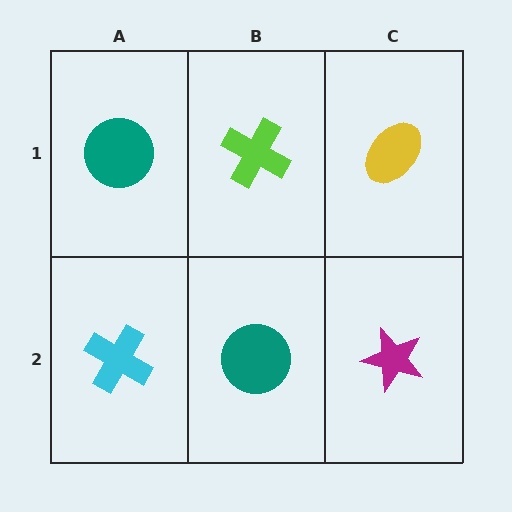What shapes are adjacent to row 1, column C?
A magenta star (row 2, column C), a lime cross (row 1, column B).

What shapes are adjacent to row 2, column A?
A teal circle (row 1, column A), a teal circle (row 2, column B).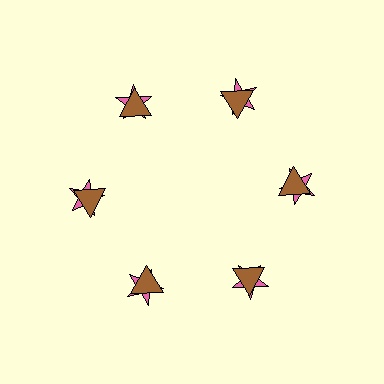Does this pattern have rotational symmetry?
Yes, this pattern has 6-fold rotational symmetry. It looks the same after rotating 60 degrees around the center.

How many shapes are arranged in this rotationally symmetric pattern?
There are 12 shapes, arranged in 6 groups of 2.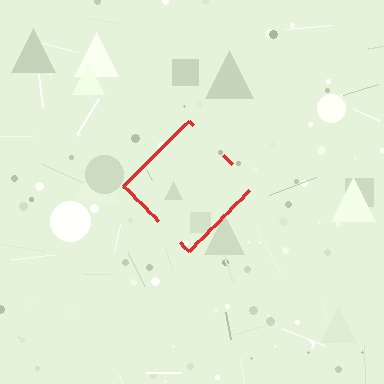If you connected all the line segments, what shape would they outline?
They would outline a diamond.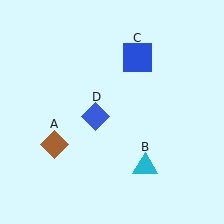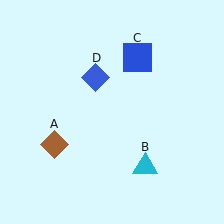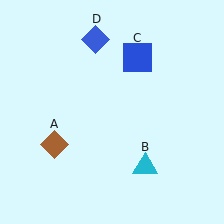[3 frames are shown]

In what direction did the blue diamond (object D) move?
The blue diamond (object D) moved up.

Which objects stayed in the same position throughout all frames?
Brown diamond (object A) and cyan triangle (object B) and blue square (object C) remained stationary.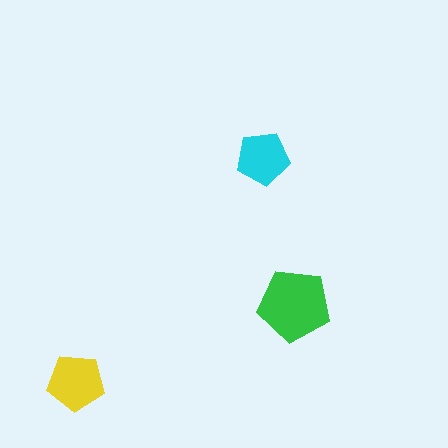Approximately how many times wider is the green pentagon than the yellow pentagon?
About 1.5 times wider.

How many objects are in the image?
There are 3 objects in the image.